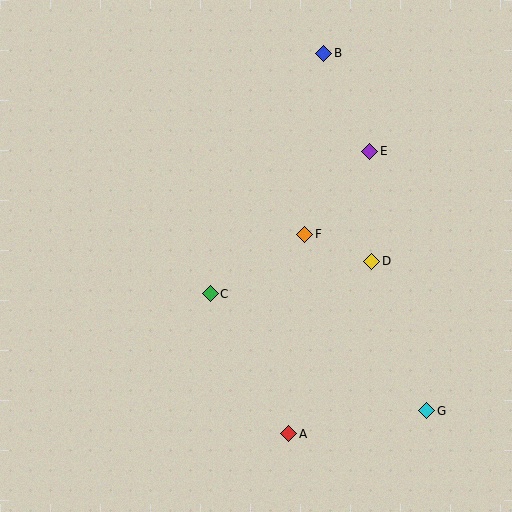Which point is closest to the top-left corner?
Point B is closest to the top-left corner.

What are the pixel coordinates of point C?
Point C is at (210, 294).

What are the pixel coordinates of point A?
Point A is at (289, 434).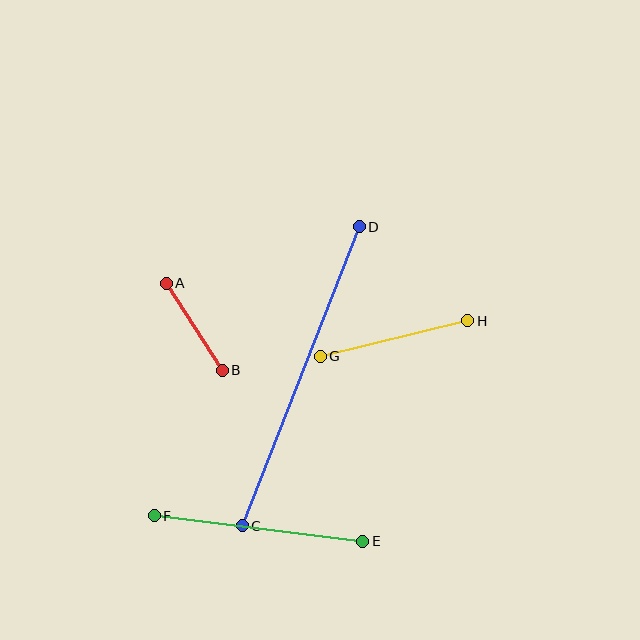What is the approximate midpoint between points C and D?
The midpoint is at approximately (301, 376) pixels.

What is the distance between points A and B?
The distance is approximately 104 pixels.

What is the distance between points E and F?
The distance is approximately 210 pixels.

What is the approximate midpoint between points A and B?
The midpoint is at approximately (194, 327) pixels.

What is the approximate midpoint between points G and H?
The midpoint is at approximately (394, 338) pixels.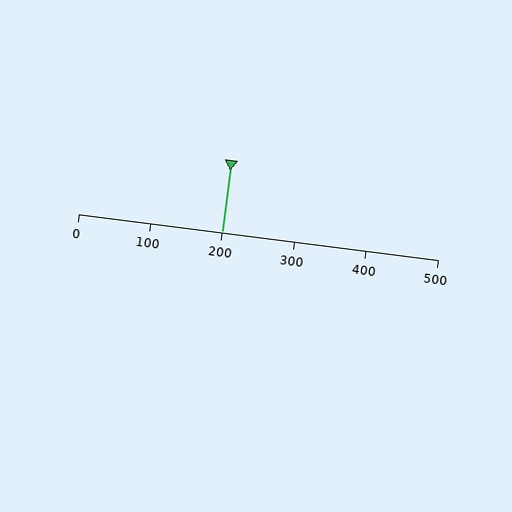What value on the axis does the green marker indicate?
The marker indicates approximately 200.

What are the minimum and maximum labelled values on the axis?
The axis runs from 0 to 500.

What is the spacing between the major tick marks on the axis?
The major ticks are spaced 100 apart.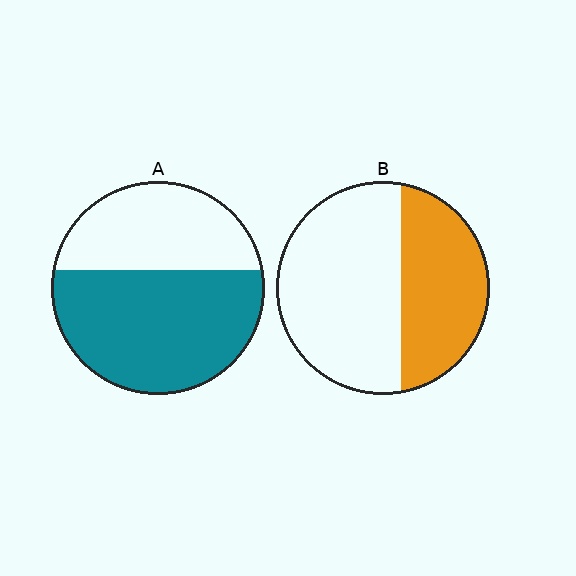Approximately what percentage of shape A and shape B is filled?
A is approximately 60% and B is approximately 40%.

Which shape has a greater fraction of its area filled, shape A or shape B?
Shape A.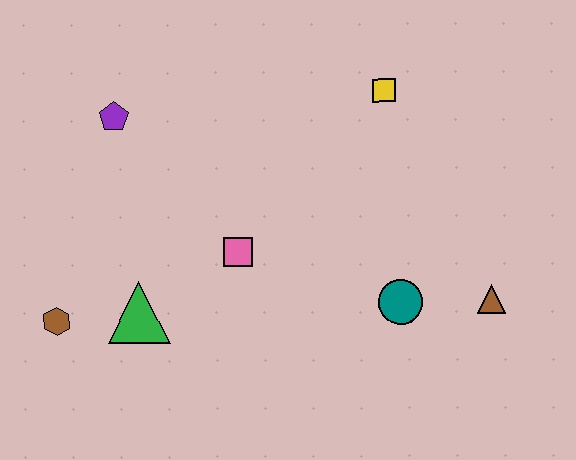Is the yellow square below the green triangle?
No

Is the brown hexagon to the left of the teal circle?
Yes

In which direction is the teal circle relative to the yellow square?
The teal circle is below the yellow square.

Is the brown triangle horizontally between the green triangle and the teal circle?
No